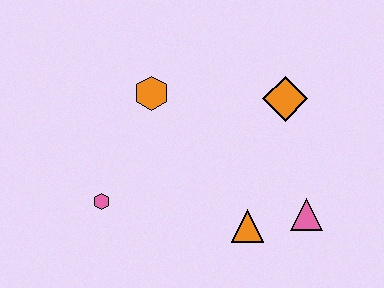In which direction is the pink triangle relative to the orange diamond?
The pink triangle is below the orange diamond.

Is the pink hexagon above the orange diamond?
No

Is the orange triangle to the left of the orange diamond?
Yes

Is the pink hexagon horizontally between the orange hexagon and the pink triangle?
No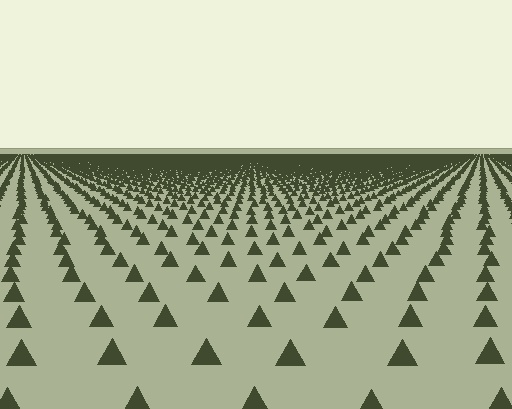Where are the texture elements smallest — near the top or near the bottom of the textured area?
Near the top.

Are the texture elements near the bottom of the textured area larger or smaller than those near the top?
Larger. Near the bottom, elements are closer to the viewer and appear at a bigger on-screen size.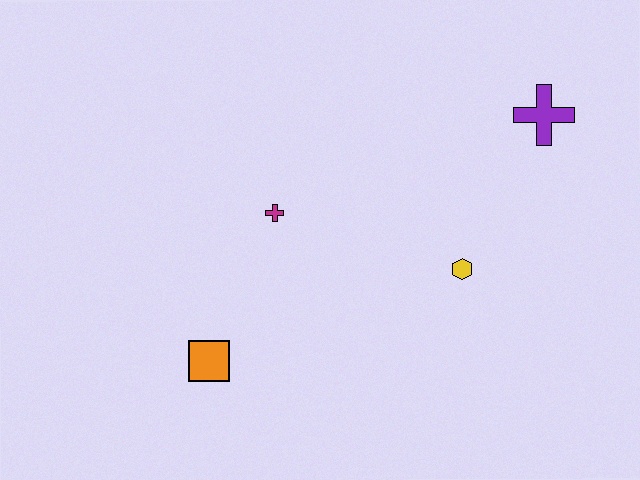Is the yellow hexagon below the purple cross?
Yes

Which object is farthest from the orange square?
The purple cross is farthest from the orange square.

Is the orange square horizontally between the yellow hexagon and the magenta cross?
No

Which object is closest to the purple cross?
The yellow hexagon is closest to the purple cross.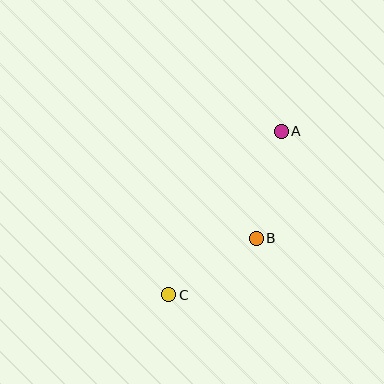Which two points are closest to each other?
Points B and C are closest to each other.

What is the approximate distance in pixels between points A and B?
The distance between A and B is approximately 110 pixels.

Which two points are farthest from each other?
Points A and C are farthest from each other.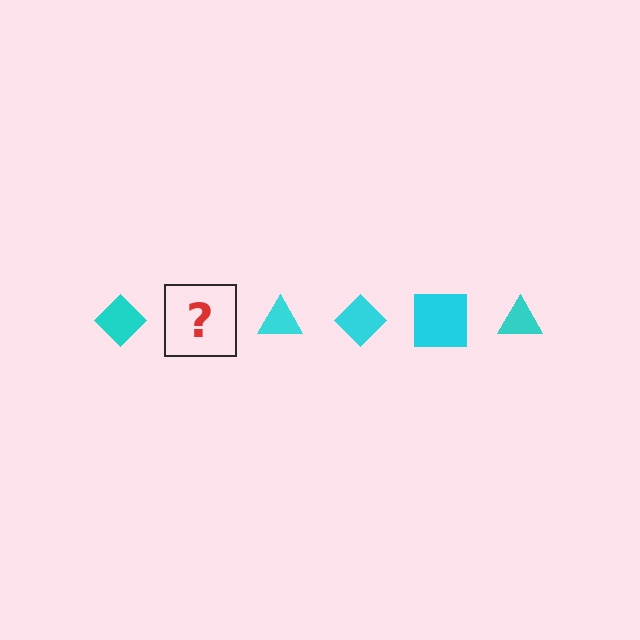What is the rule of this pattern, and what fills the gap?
The rule is that the pattern cycles through diamond, square, triangle shapes in cyan. The gap should be filled with a cyan square.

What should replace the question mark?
The question mark should be replaced with a cyan square.